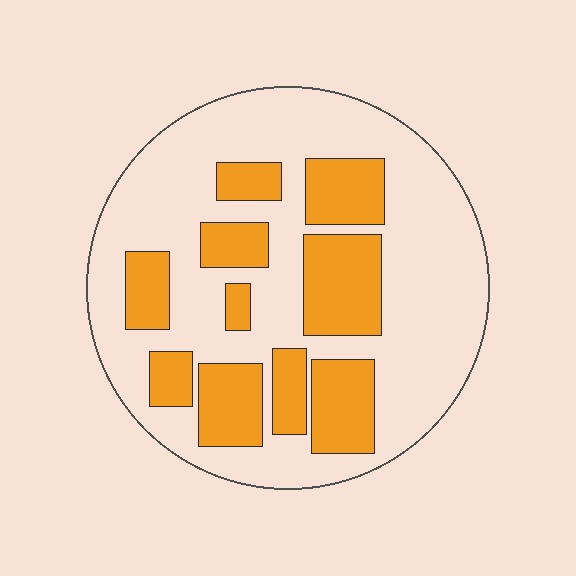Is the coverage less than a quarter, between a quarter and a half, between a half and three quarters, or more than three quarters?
Between a quarter and a half.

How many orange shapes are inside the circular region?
10.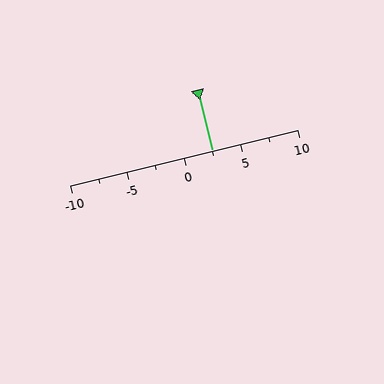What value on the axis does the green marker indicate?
The marker indicates approximately 2.5.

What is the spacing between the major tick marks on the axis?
The major ticks are spaced 5 apart.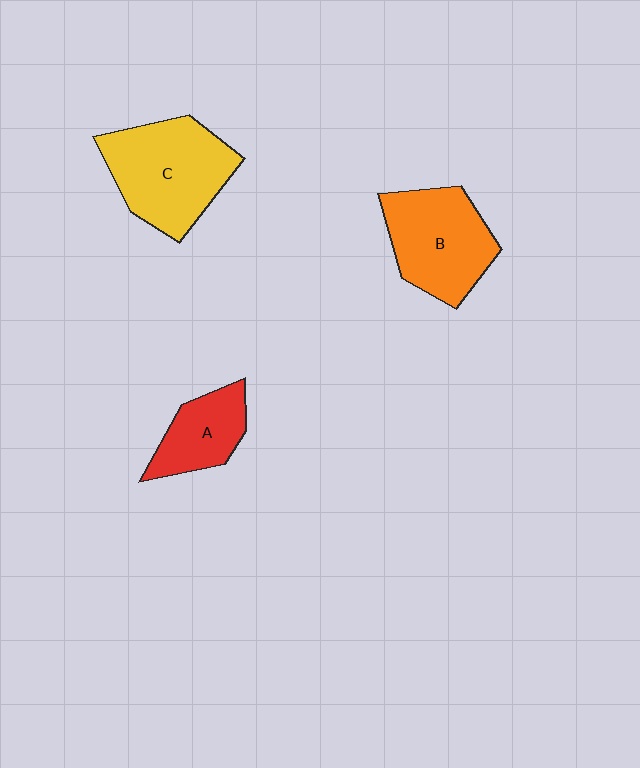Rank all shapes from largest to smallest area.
From largest to smallest: C (yellow), B (orange), A (red).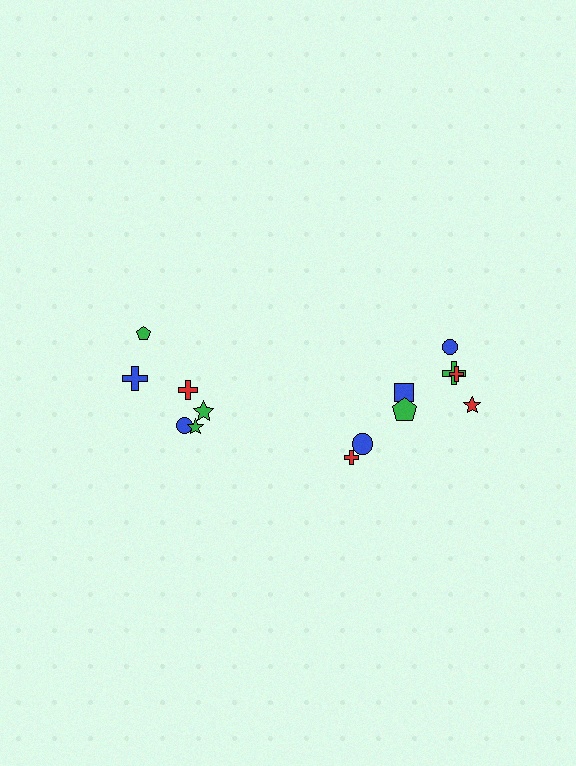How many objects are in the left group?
There are 6 objects.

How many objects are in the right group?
There are 8 objects.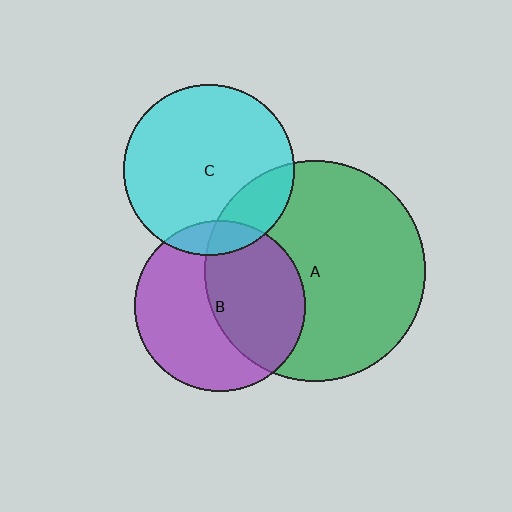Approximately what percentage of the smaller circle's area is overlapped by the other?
Approximately 50%.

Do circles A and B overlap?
Yes.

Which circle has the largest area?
Circle A (green).